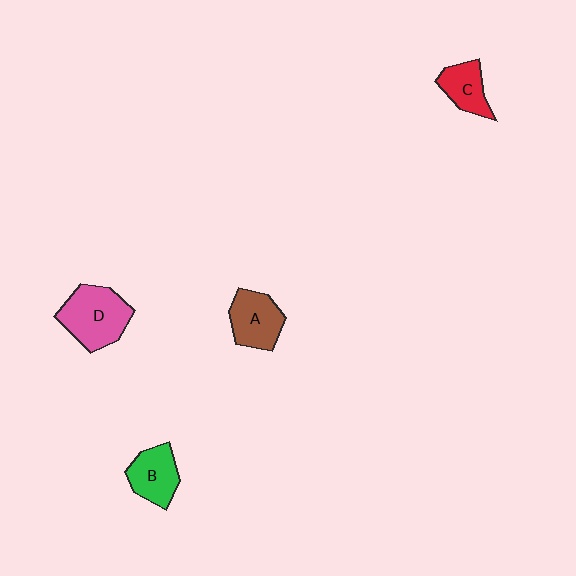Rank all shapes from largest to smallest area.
From largest to smallest: D (pink), A (brown), B (green), C (red).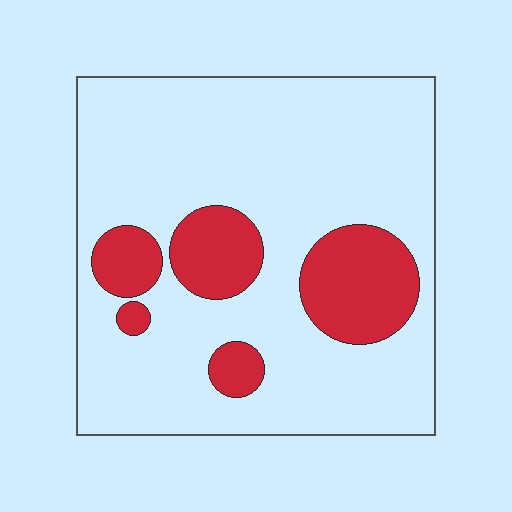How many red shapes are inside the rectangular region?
5.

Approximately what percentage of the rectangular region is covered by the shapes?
Approximately 20%.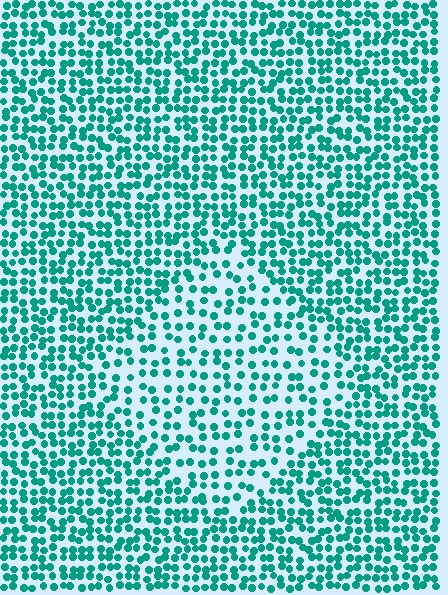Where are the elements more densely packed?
The elements are more densely packed outside the diamond boundary.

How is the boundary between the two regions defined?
The boundary is defined by a change in element density (approximately 1.7x ratio). All elements are the same color, size, and shape.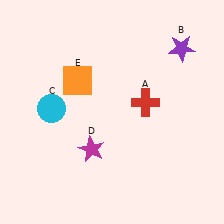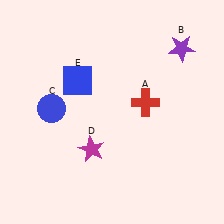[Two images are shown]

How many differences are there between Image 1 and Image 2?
There are 2 differences between the two images.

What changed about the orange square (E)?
In Image 1, E is orange. In Image 2, it changed to blue.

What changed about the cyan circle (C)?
In Image 1, C is cyan. In Image 2, it changed to blue.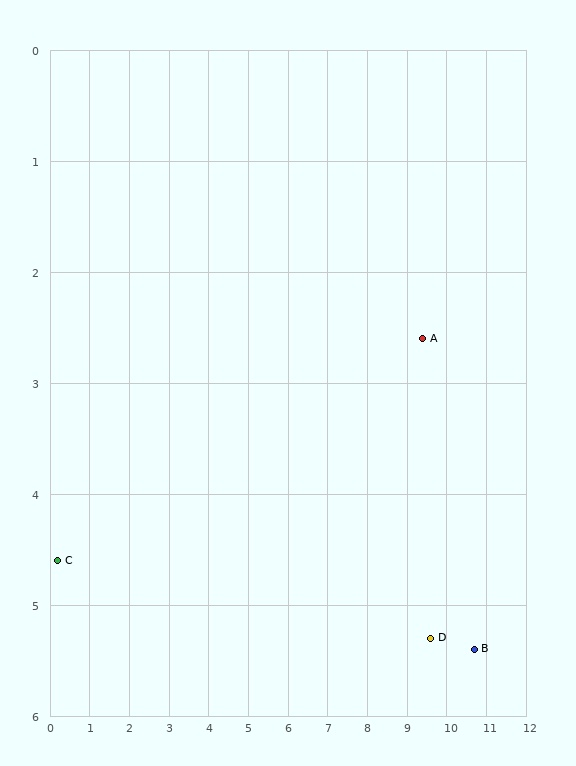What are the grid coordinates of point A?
Point A is at approximately (9.4, 2.6).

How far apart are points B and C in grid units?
Points B and C are about 10.5 grid units apart.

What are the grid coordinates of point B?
Point B is at approximately (10.7, 5.4).